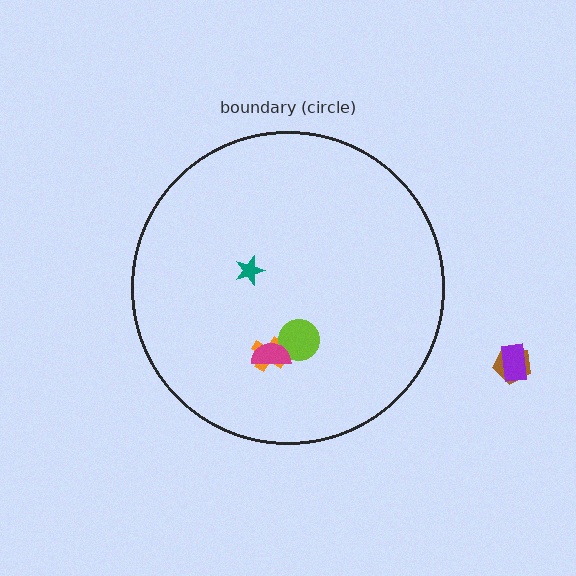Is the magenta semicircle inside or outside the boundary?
Inside.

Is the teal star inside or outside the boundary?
Inside.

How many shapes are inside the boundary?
4 inside, 2 outside.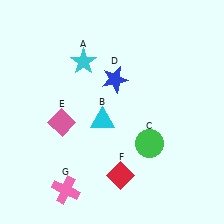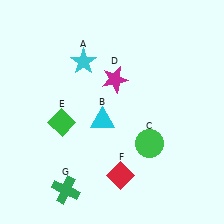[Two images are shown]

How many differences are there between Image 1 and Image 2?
There are 3 differences between the two images.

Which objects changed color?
D changed from blue to magenta. E changed from pink to green. G changed from pink to green.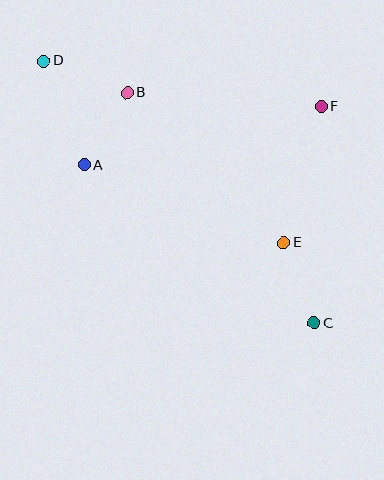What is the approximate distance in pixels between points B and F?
The distance between B and F is approximately 194 pixels.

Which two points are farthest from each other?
Points C and D are farthest from each other.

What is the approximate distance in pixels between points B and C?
The distance between B and C is approximately 296 pixels.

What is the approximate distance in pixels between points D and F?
The distance between D and F is approximately 281 pixels.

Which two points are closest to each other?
Points A and B are closest to each other.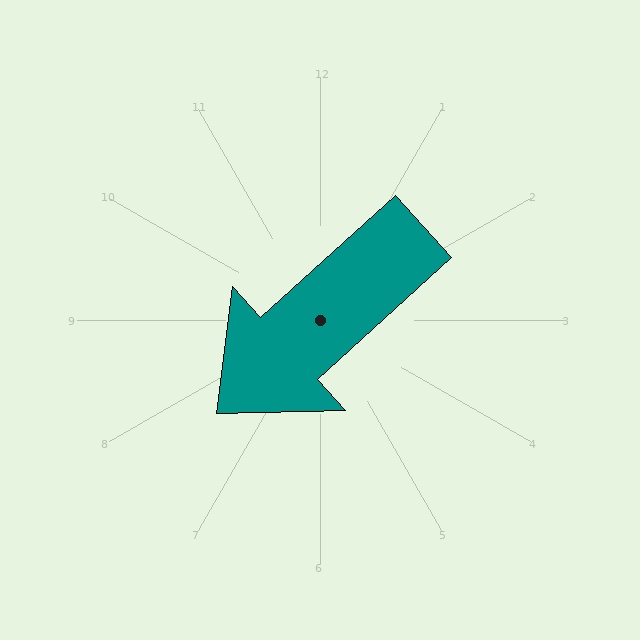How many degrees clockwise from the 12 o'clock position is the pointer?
Approximately 228 degrees.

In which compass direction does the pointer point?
Southwest.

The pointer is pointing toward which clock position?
Roughly 8 o'clock.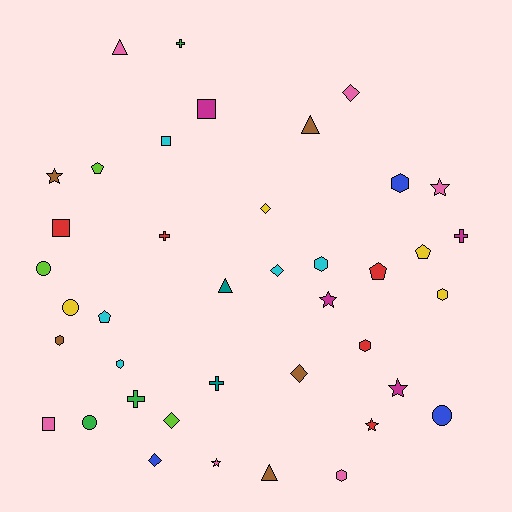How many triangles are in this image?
There are 4 triangles.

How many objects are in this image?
There are 40 objects.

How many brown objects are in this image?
There are 5 brown objects.